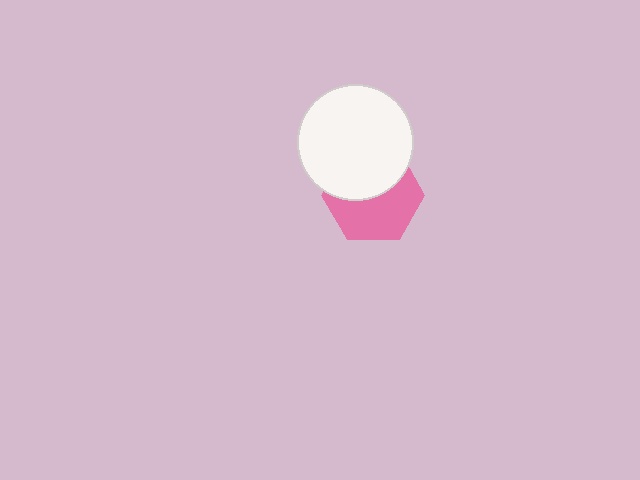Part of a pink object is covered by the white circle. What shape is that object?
It is a hexagon.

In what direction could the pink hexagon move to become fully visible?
The pink hexagon could move down. That would shift it out from behind the white circle entirely.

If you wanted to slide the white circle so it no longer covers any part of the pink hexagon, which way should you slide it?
Slide it up — that is the most direct way to separate the two shapes.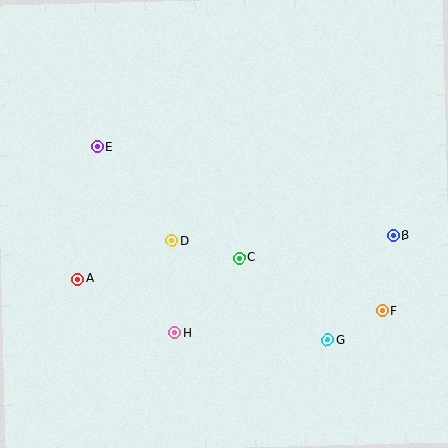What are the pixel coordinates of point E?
Point E is at (97, 147).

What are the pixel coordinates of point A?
Point A is at (78, 279).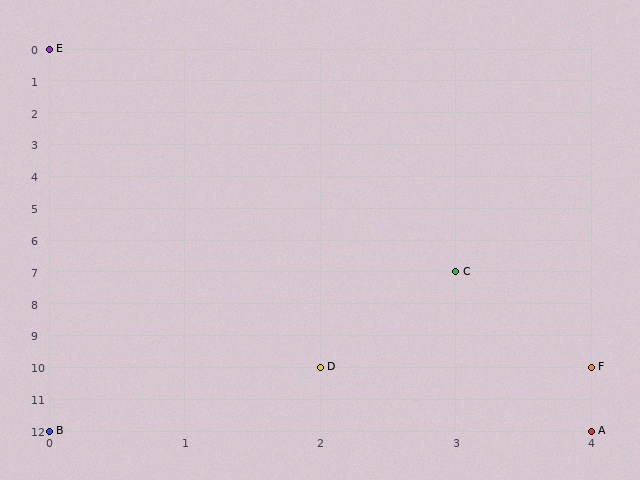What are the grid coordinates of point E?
Point E is at grid coordinates (0, 0).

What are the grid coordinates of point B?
Point B is at grid coordinates (0, 12).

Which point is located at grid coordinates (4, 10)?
Point F is at (4, 10).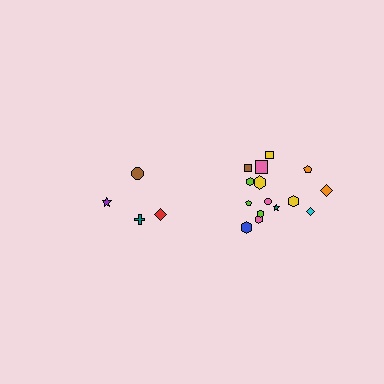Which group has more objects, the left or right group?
The right group.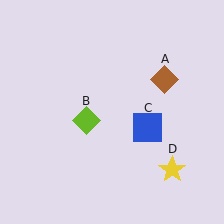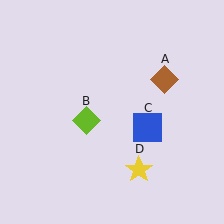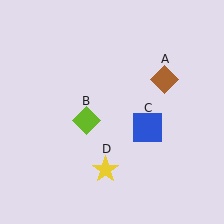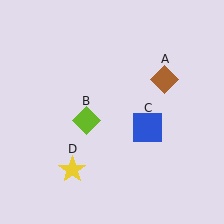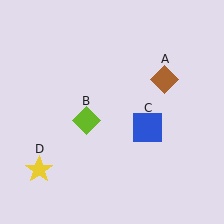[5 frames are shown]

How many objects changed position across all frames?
1 object changed position: yellow star (object D).